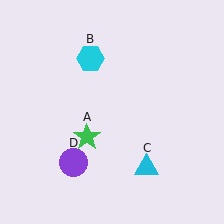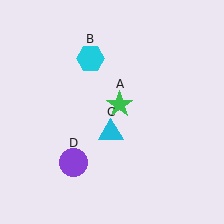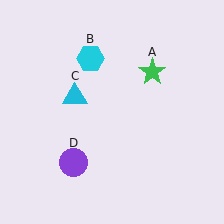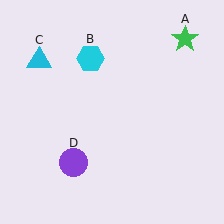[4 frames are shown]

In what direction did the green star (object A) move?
The green star (object A) moved up and to the right.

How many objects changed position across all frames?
2 objects changed position: green star (object A), cyan triangle (object C).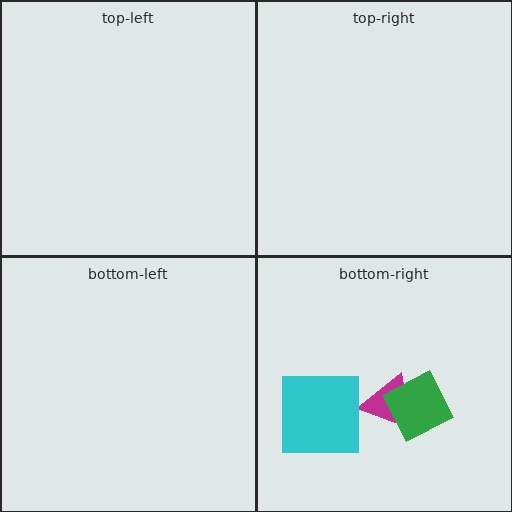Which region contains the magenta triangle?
The bottom-right region.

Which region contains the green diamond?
The bottom-right region.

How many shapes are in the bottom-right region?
3.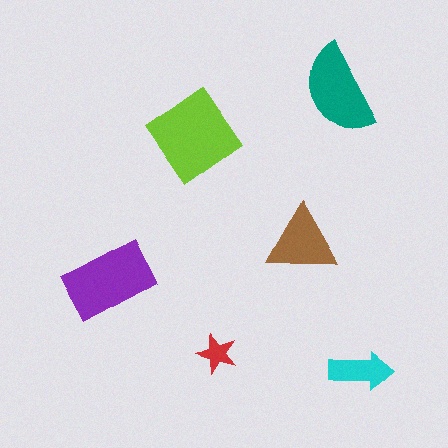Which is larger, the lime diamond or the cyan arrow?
The lime diamond.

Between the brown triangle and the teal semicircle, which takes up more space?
The teal semicircle.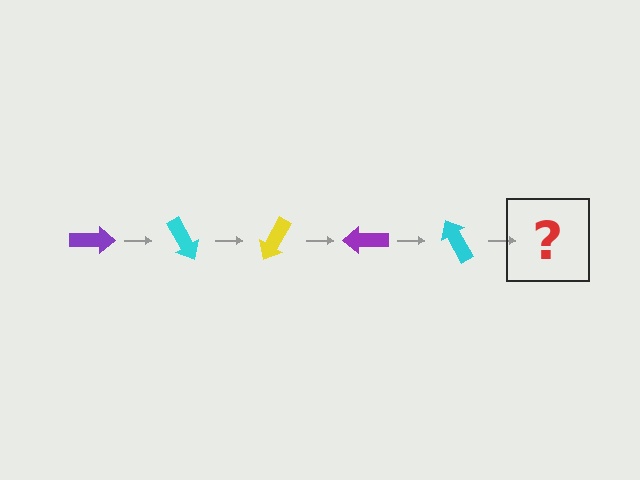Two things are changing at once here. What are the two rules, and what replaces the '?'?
The two rules are that it rotates 60 degrees each step and the color cycles through purple, cyan, and yellow. The '?' should be a yellow arrow, rotated 300 degrees from the start.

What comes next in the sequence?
The next element should be a yellow arrow, rotated 300 degrees from the start.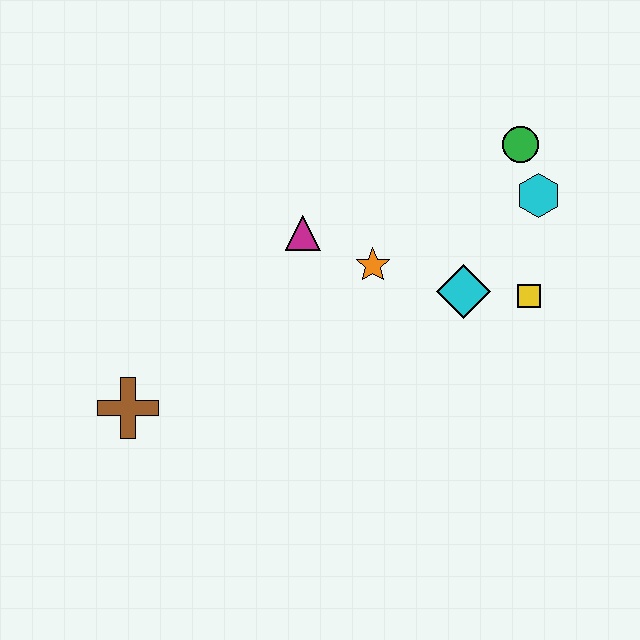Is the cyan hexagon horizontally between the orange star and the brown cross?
No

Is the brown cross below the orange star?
Yes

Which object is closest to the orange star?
The magenta triangle is closest to the orange star.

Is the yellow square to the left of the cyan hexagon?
Yes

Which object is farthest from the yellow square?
The brown cross is farthest from the yellow square.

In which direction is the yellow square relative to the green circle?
The yellow square is below the green circle.